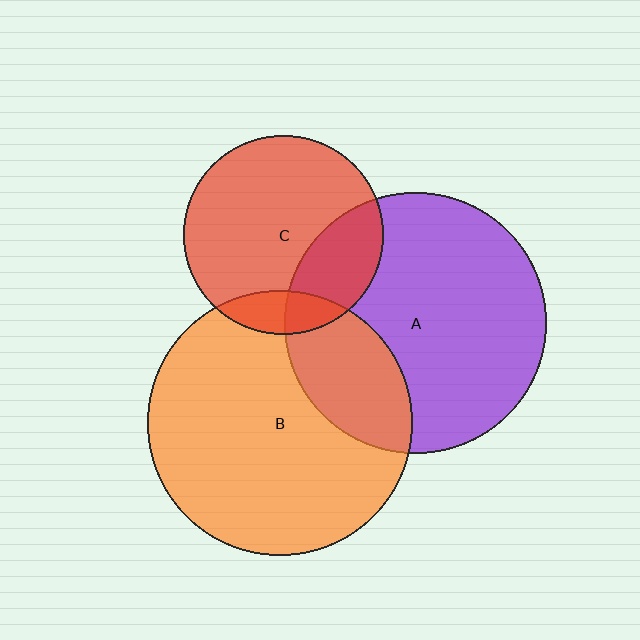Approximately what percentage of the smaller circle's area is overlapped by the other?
Approximately 15%.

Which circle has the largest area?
Circle B (orange).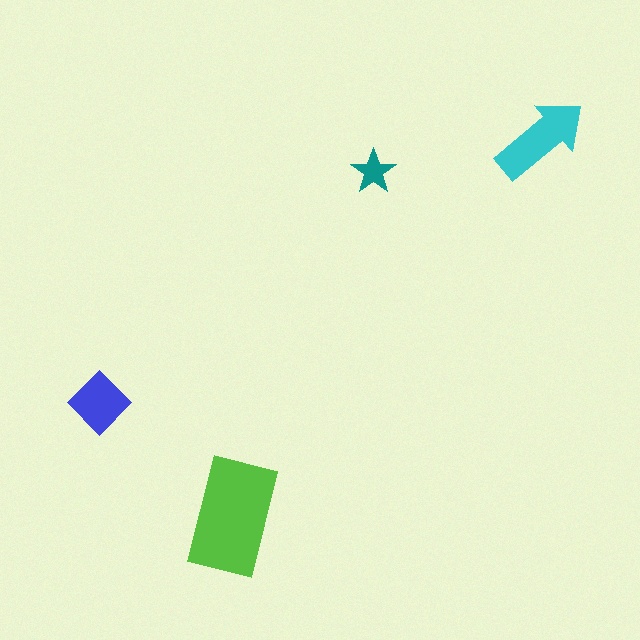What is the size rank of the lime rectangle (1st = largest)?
1st.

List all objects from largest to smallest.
The lime rectangle, the cyan arrow, the blue diamond, the teal star.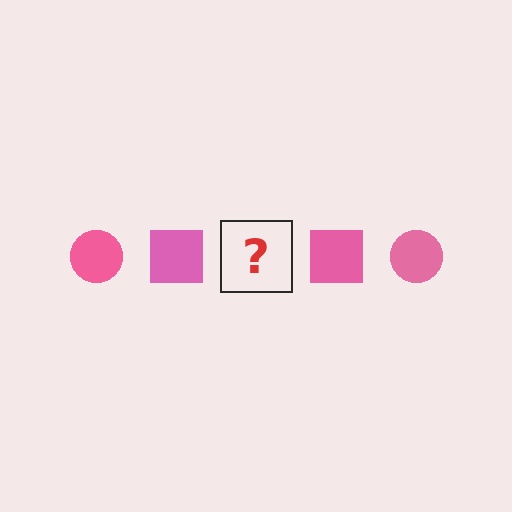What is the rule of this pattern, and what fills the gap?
The rule is that the pattern cycles through circle, square shapes in pink. The gap should be filled with a pink circle.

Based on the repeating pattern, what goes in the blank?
The blank should be a pink circle.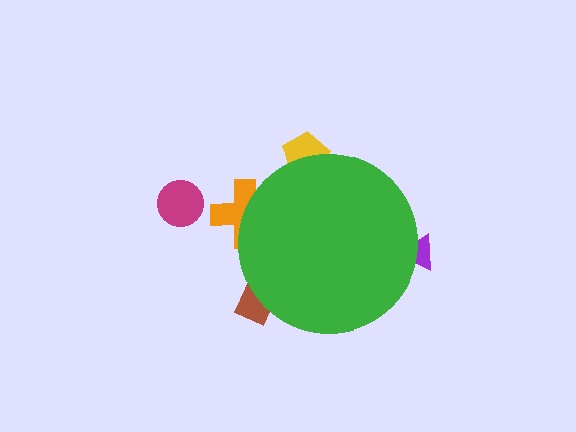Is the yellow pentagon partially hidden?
Yes, the yellow pentagon is partially hidden behind the green circle.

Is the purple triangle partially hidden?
Yes, the purple triangle is partially hidden behind the green circle.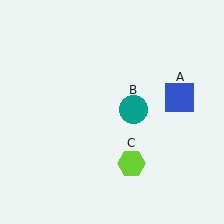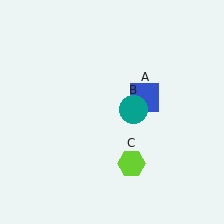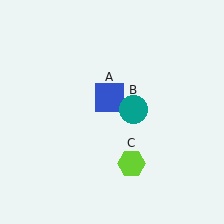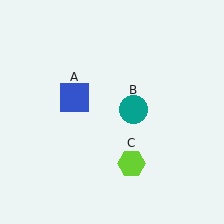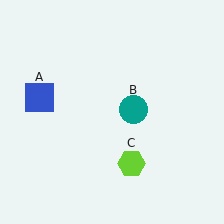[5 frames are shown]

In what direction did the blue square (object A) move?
The blue square (object A) moved left.